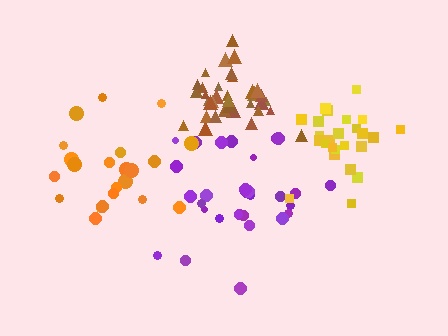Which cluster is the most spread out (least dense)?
Purple.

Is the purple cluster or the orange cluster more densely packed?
Orange.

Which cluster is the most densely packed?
Brown.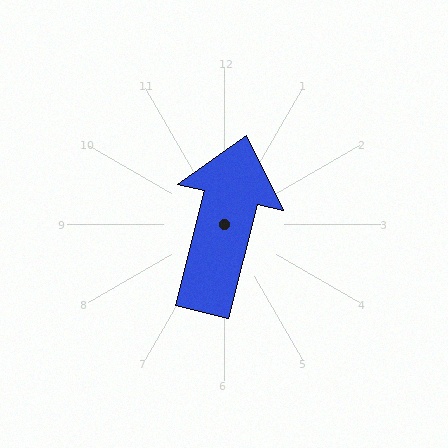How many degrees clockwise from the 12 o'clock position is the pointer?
Approximately 14 degrees.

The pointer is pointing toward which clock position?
Roughly 12 o'clock.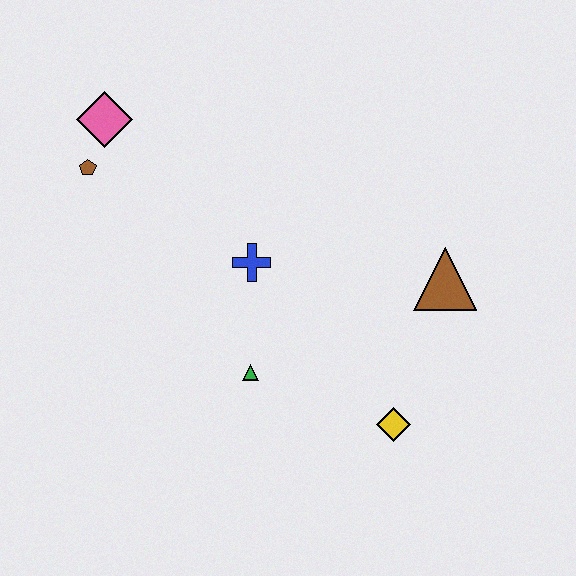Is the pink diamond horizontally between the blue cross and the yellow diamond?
No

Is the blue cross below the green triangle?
No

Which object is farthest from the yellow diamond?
The pink diamond is farthest from the yellow diamond.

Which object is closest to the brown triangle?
The yellow diamond is closest to the brown triangle.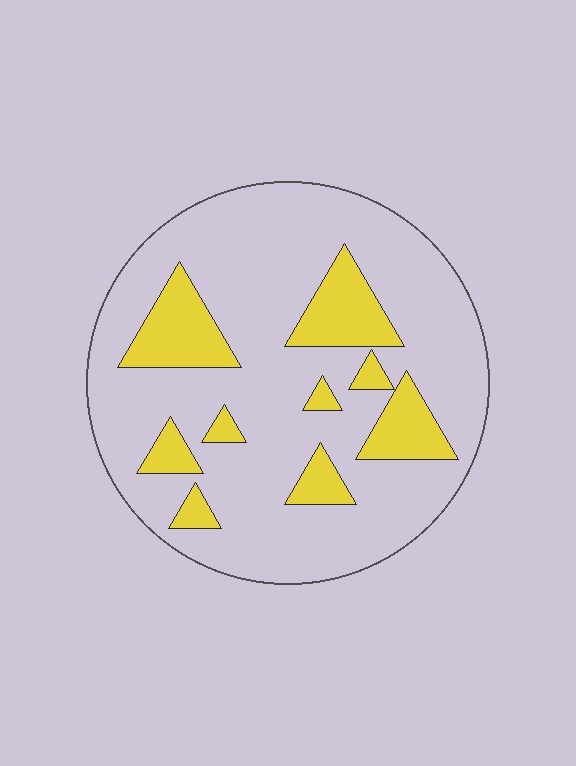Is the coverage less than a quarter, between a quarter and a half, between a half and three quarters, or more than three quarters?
Less than a quarter.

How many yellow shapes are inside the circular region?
9.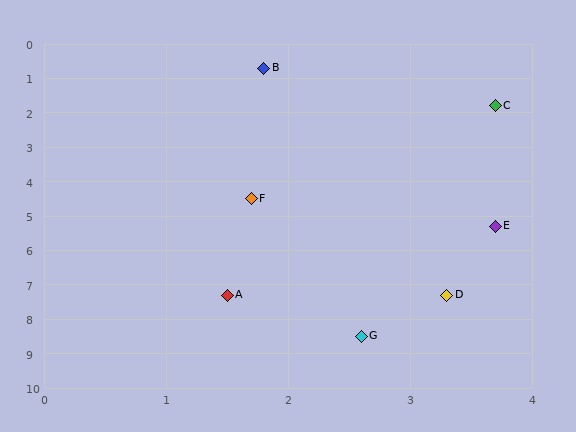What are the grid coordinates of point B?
Point B is at approximately (1.8, 0.7).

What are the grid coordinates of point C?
Point C is at approximately (3.7, 1.8).